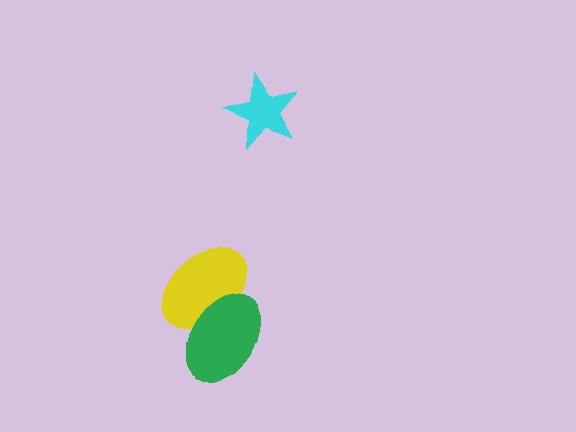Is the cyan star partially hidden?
No, no other shape covers it.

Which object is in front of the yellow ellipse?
The green ellipse is in front of the yellow ellipse.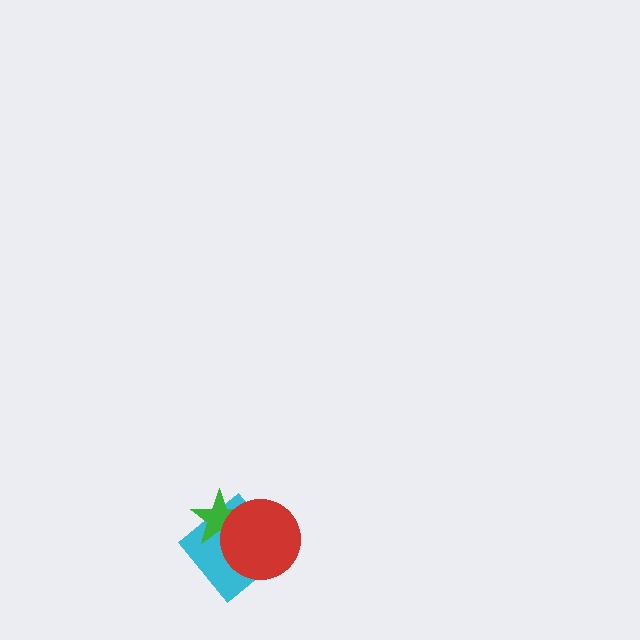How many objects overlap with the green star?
2 objects overlap with the green star.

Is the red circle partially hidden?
No, no other shape covers it.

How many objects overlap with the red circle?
2 objects overlap with the red circle.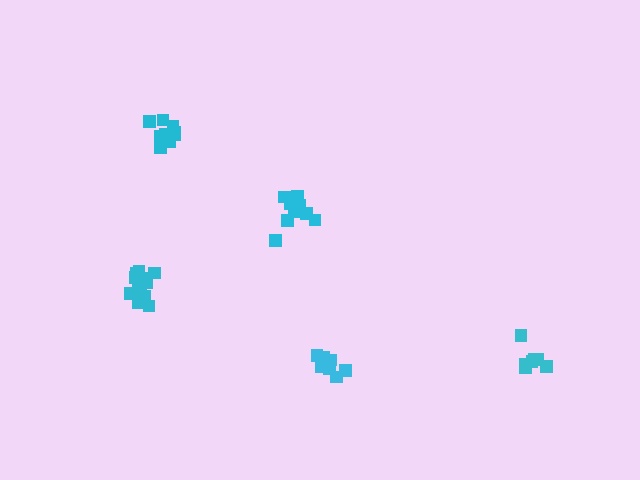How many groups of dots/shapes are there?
There are 5 groups.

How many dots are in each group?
Group 1: 9 dots, Group 2: 7 dots, Group 3: 12 dots, Group 4: 12 dots, Group 5: 7 dots (47 total).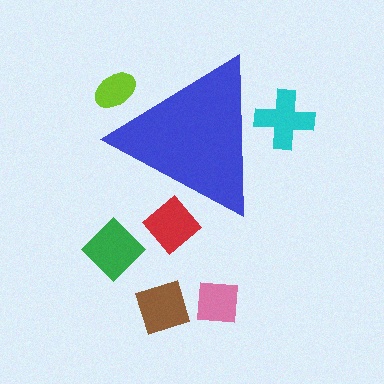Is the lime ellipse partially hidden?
Yes, the lime ellipse is partially hidden behind the blue triangle.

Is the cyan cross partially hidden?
Yes, the cyan cross is partially hidden behind the blue triangle.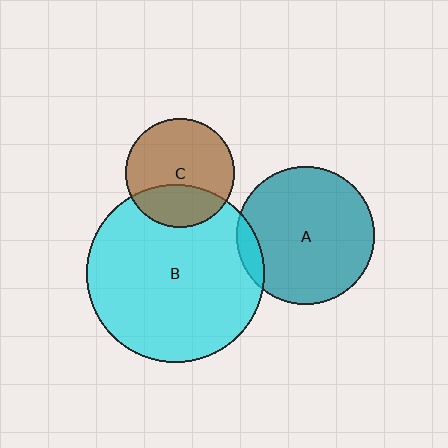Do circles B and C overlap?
Yes.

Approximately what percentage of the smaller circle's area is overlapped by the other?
Approximately 30%.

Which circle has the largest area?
Circle B (cyan).